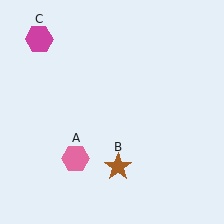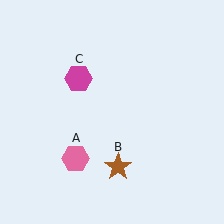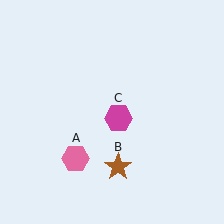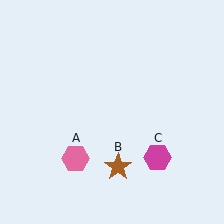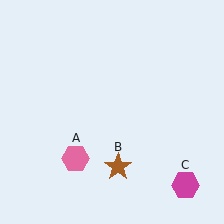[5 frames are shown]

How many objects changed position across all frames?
1 object changed position: magenta hexagon (object C).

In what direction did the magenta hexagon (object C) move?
The magenta hexagon (object C) moved down and to the right.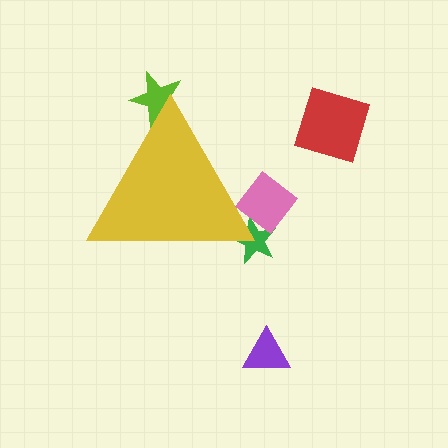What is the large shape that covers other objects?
A yellow triangle.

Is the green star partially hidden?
Yes, the green star is partially hidden behind the yellow triangle.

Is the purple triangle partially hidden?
No, the purple triangle is fully visible.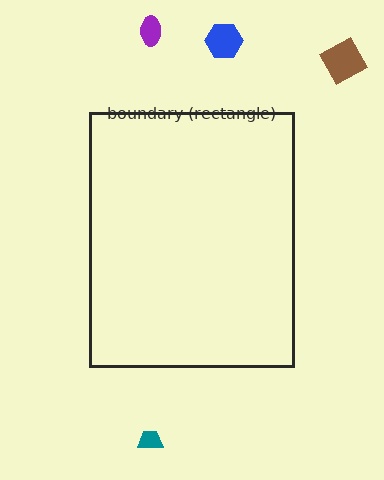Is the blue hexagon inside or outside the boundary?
Outside.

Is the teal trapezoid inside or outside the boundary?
Outside.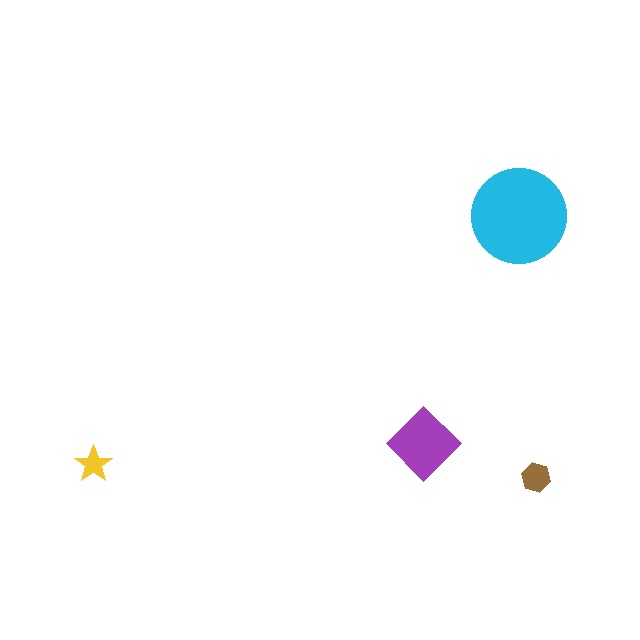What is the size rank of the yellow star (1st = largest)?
4th.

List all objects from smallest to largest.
The yellow star, the brown hexagon, the purple diamond, the cyan circle.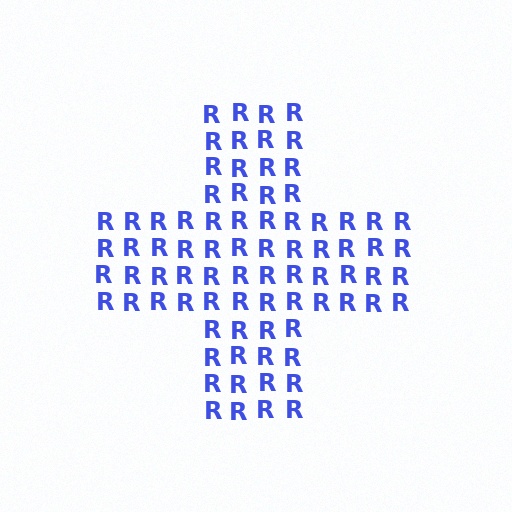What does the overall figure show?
The overall figure shows a cross.